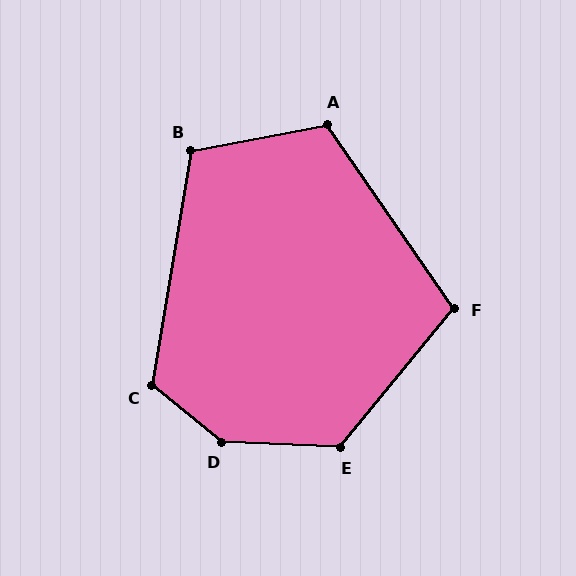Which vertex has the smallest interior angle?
F, at approximately 106 degrees.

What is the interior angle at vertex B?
Approximately 110 degrees (obtuse).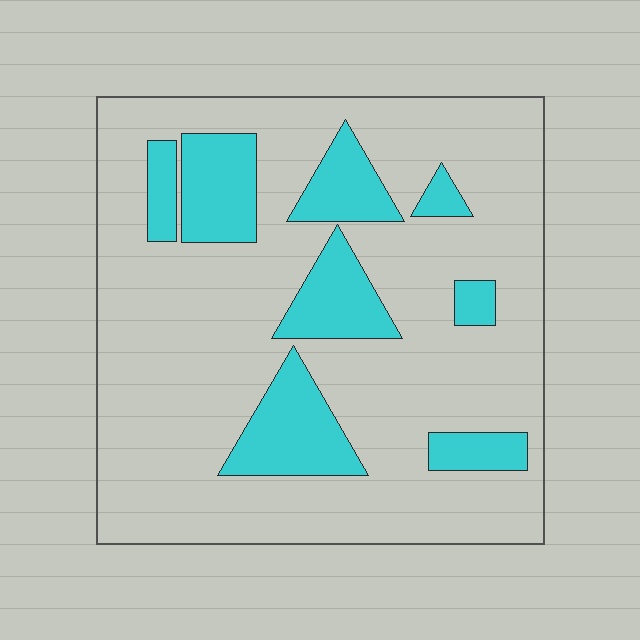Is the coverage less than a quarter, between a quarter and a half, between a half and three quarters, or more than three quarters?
Less than a quarter.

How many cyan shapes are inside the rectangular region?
8.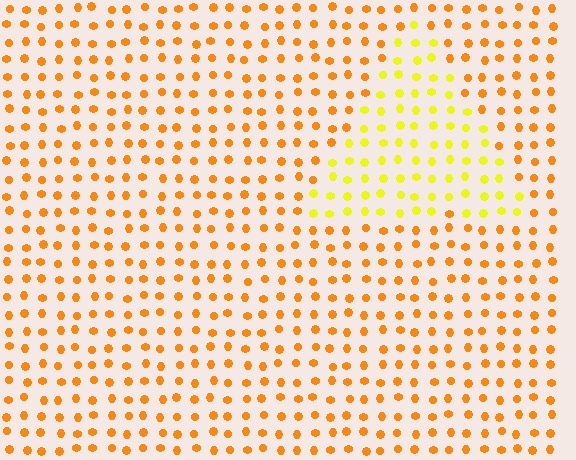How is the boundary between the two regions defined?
The boundary is defined purely by a slight shift in hue (about 33 degrees). Spacing, size, and orientation are identical on both sides.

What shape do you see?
I see a triangle.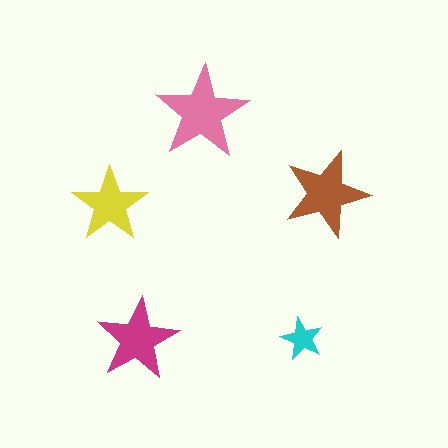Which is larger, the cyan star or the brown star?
The brown one.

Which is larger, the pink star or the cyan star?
The pink one.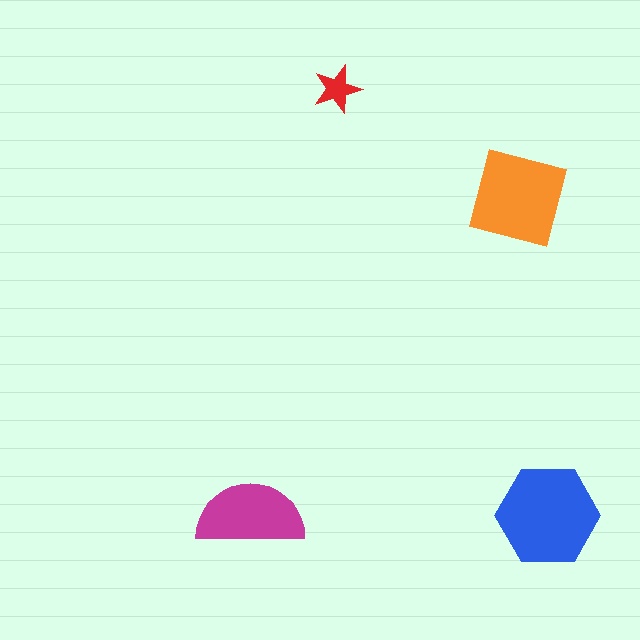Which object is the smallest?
The red star.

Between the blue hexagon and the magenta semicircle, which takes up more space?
The blue hexagon.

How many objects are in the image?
There are 4 objects in the image.